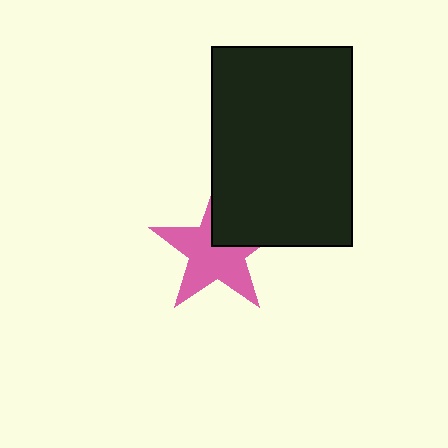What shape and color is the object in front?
The object in front is a black rectangle.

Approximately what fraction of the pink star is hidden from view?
Roughly 31% of the pink star is hidden behind the black rectangle.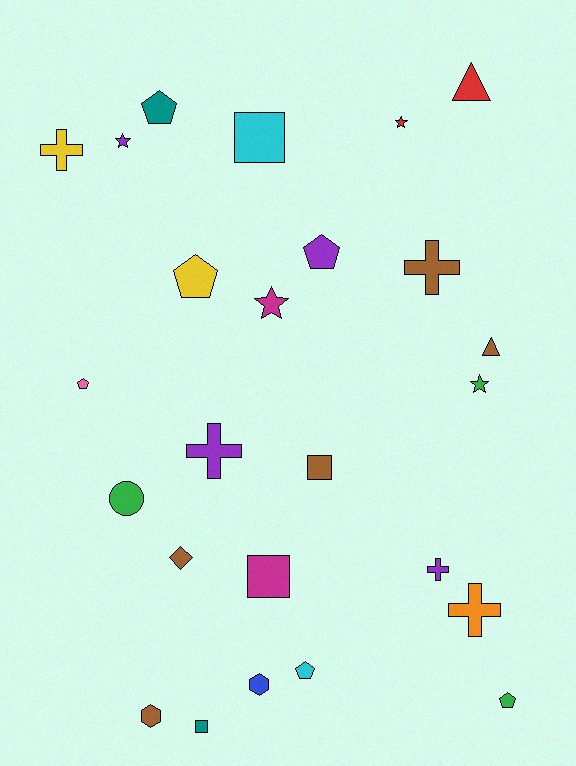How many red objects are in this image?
There are 2 red objects.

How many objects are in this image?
There are 25 objects.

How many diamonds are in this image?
There is 1 diamond.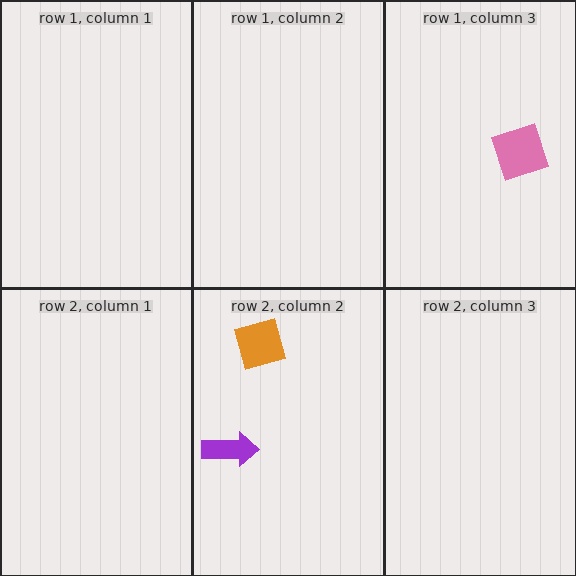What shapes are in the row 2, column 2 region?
The purple arrow, the orange square.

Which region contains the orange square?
The row 2, column 2 region.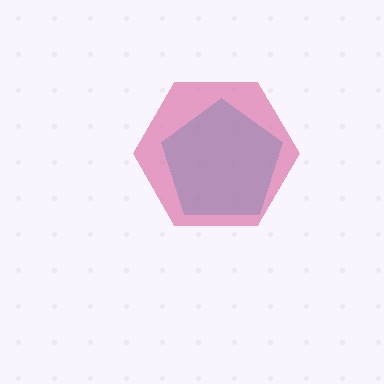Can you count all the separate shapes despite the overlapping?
Yes, there are 2 separate shapes.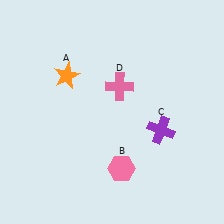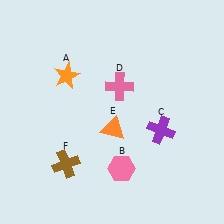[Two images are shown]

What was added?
An orange triangle (E), a brown cross (F) were added in Image 2.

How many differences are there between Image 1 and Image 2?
There are 2 differences between the two images.